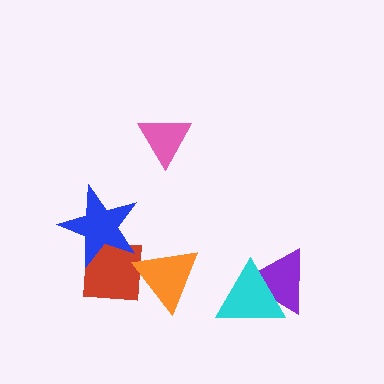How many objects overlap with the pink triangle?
0 objects overlap with the pink triangle.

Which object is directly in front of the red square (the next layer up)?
The blue star is directly in front of the red square.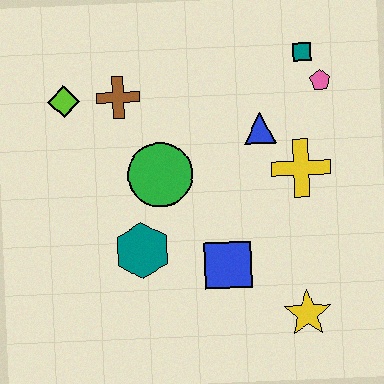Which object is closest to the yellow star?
The blue square is closest to the yellow star.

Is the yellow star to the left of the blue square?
No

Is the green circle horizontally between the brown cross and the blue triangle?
Yes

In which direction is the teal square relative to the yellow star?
The teal square is above the yellow star.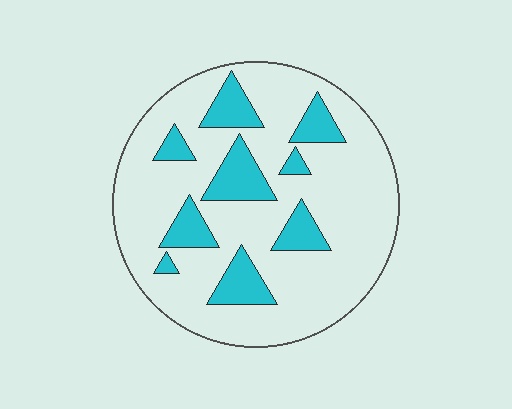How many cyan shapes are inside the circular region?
9.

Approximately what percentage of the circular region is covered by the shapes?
Approximately 20%.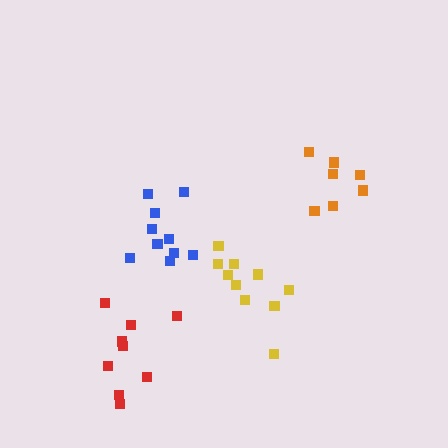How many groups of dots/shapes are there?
There are 4 groups.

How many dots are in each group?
Group 1: 10 dots, Group 2: 7 dots, Group 3: 10 dots, Group 4: 9 dots (36 total).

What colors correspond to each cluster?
The clusters are colored: yellow, orange, blue, red.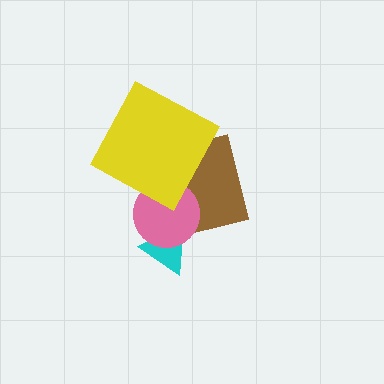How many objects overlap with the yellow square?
2 objects overlap with the yellow square.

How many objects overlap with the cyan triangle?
1 object overlaps with the cyan triangle.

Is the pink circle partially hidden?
Yes, it is partially covered by another shape.